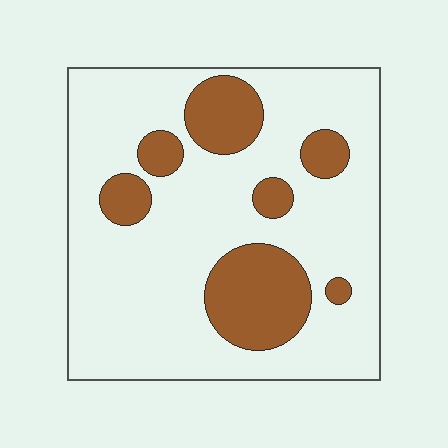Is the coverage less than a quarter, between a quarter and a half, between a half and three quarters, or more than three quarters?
Less than a quarter.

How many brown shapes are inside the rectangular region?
7.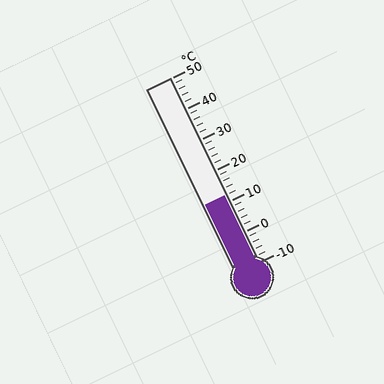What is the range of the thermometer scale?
The thermometer scale ranges from -10°C to 50°C.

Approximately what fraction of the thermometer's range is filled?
The thermometer is filled to approximately 35% of its range.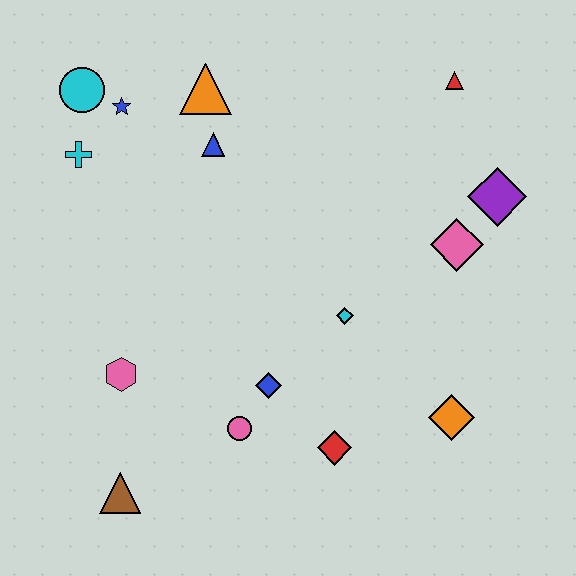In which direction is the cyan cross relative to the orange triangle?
The cyan cross is to the left of the orange triangle.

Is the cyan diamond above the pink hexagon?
Yes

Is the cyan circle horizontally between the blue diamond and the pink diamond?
No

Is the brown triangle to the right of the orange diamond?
No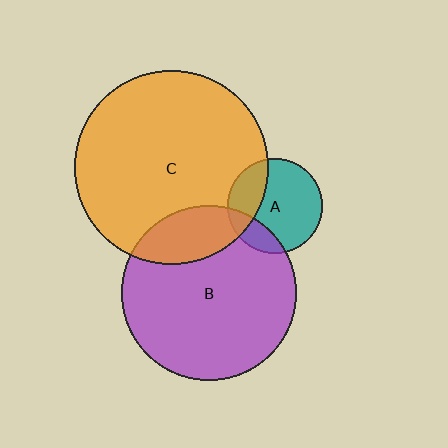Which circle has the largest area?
Circle C (orange).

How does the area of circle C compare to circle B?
Approximately 1.2 times.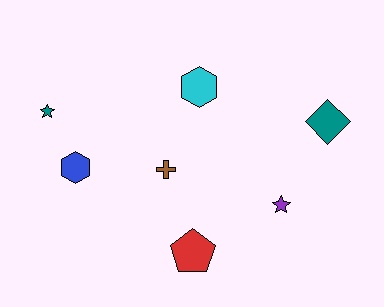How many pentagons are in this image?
There is 1 pentagon.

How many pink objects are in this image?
There are no pink objects.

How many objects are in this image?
There are 7 objects.